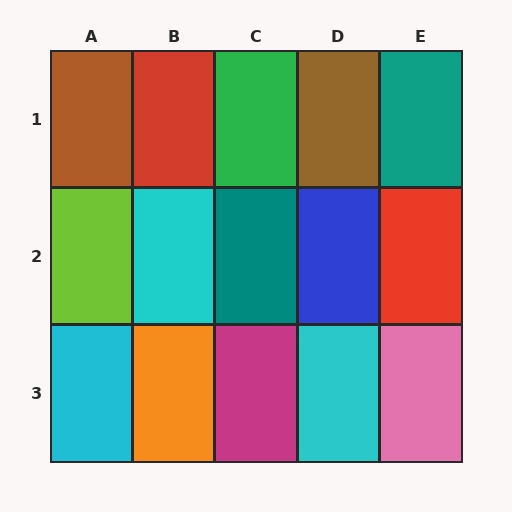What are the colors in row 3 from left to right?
Cyan, orange, magenta, cyan, pink.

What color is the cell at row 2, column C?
Teal.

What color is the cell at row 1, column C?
Green.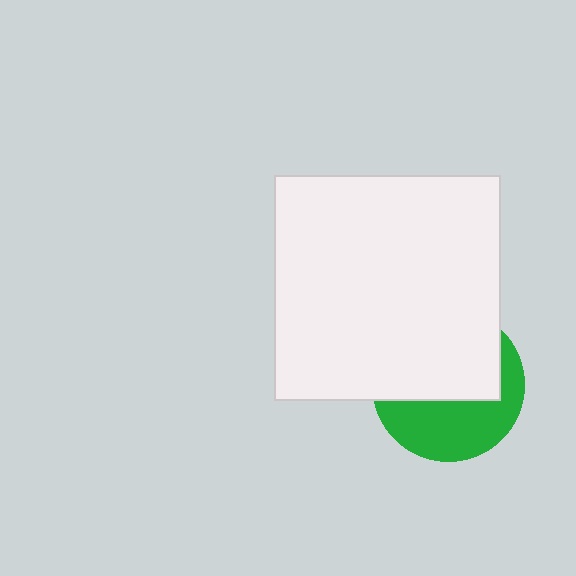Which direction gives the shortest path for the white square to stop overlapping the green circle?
Moving up gives the shortest separation.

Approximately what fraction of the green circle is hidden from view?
Roughly 57% of the green circle is hidden behind the white square.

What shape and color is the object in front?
The object in front is a white square.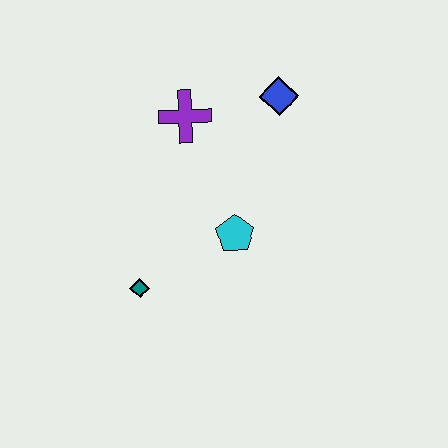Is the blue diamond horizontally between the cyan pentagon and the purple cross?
No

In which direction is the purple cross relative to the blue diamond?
The purple cross is to the left of the blue diamond.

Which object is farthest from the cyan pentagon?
The blue diamond is farthest from the cyan pentagon.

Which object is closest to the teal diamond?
The cyan pentagon is closest to the teal diamond.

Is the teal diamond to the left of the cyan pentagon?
Yes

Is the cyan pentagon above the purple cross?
No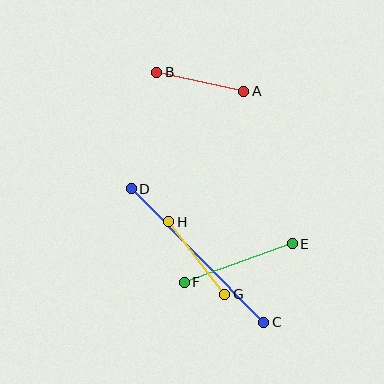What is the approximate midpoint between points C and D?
The midpoint is at approximately (198, 255) pixels.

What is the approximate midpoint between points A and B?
The midpoint is at approximately (200, 82) pixels.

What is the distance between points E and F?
The distance is approximately 115 pixels.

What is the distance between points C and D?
The distance is approximately 188 pixels.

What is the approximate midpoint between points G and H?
The midpoint is at approximately (197, 258) pixels.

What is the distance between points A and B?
The distance is approximately 89 pixels.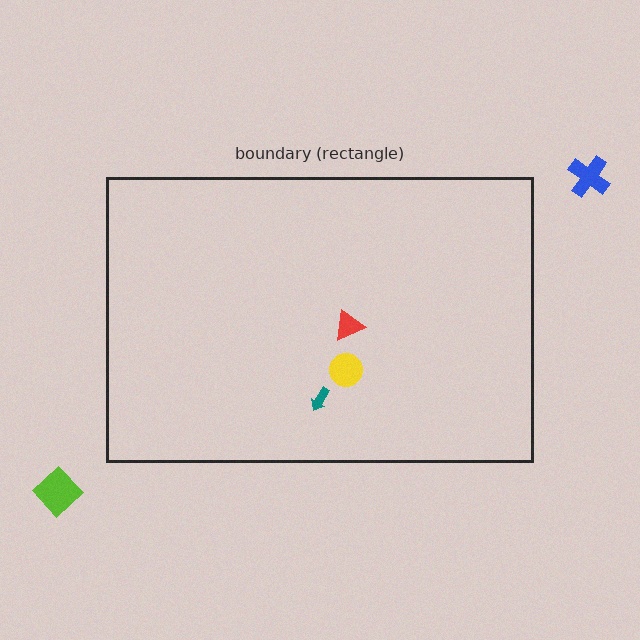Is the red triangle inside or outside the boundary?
Inside.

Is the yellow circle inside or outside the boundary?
Inside.